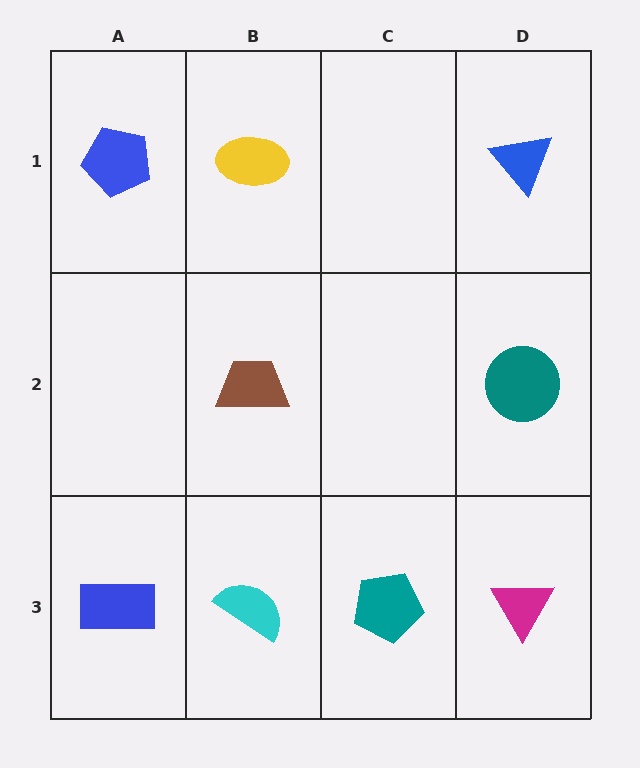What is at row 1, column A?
A blue pentagon.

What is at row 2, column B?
A brown trapezoid.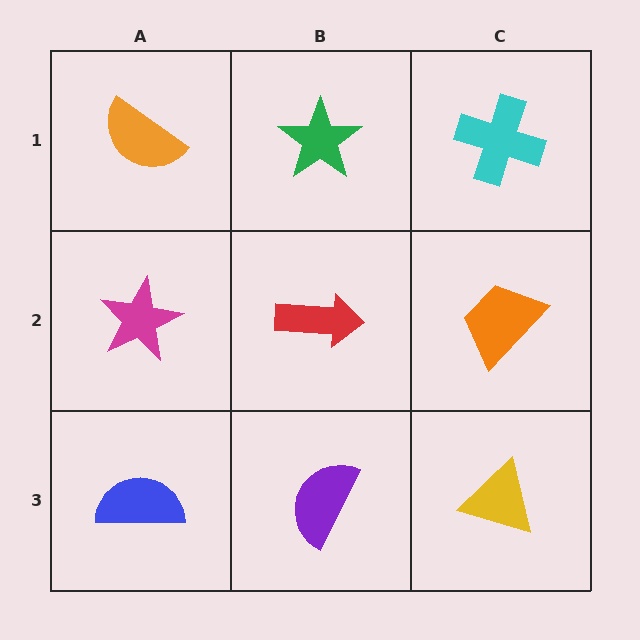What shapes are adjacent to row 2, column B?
A green star (row 1, column B), a purple semicircle (row 3, column B), a magenta star (row 2, column A), an orange trapezoid (row 2, column C).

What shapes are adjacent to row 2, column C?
A cyan cross (row 1, column C), a yellow triangle (row 3, column C), a red arrow (row 2, column B).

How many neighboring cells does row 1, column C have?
2.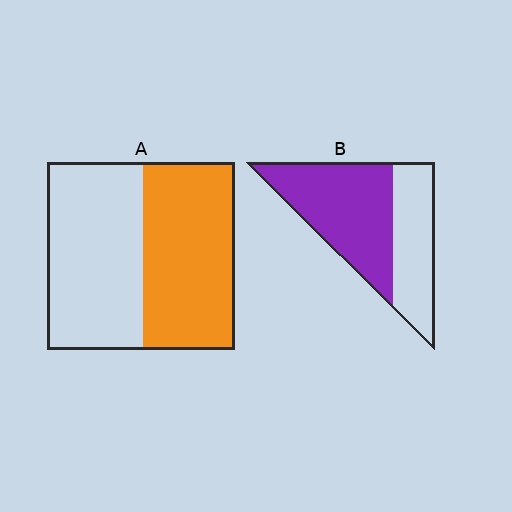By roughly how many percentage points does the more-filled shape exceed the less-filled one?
By roughly 10 percentage points (B over A).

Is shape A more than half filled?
Roughly half.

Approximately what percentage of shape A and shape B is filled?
A is approximately 50% and B is approximately 60%.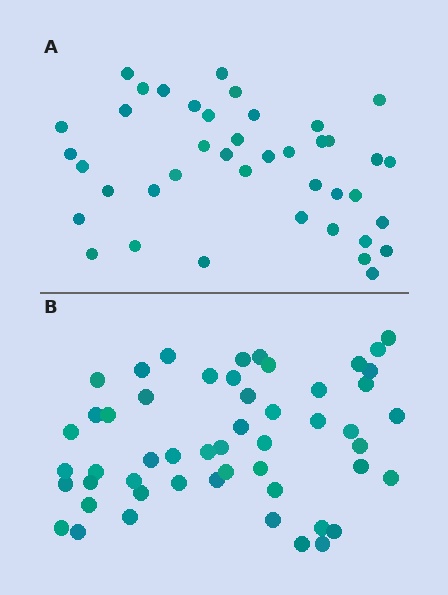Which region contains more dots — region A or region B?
Region B (the bottom region) has more dots.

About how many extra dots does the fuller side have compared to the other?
Region B has roughly 12 or so more dots than region A.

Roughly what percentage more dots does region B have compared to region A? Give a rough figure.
About 25% more.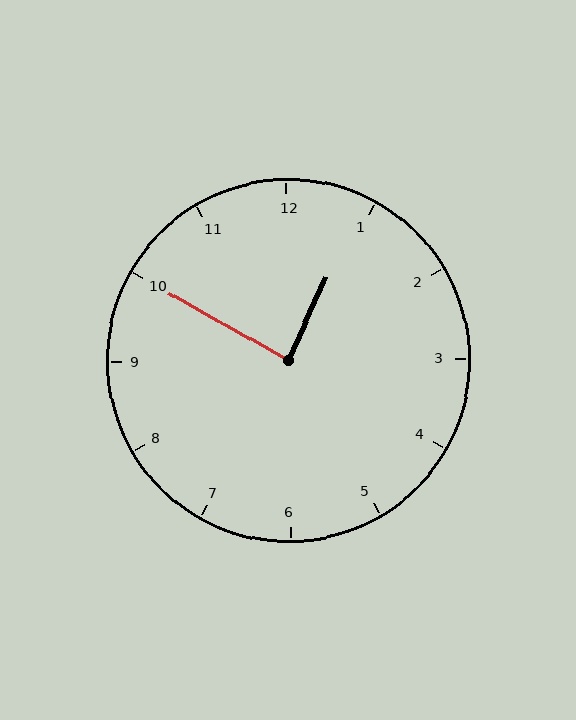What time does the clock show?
12:50.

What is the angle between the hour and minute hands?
Approximately 85 degrees.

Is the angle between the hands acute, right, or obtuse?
It is right.